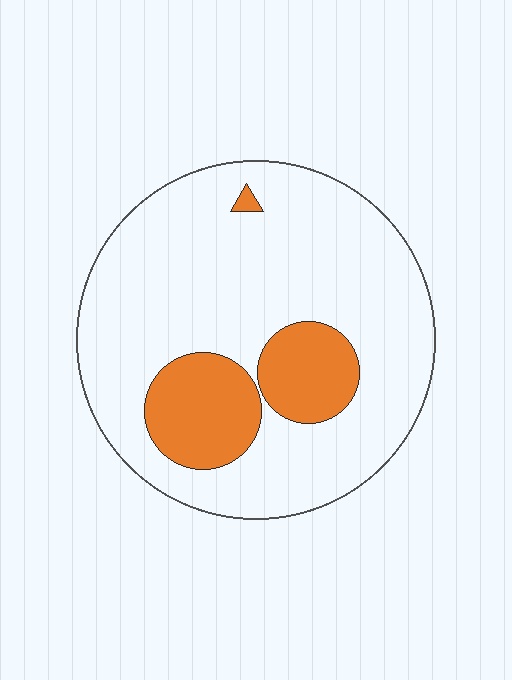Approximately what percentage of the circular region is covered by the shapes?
Approximately 20%.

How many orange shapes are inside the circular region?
3.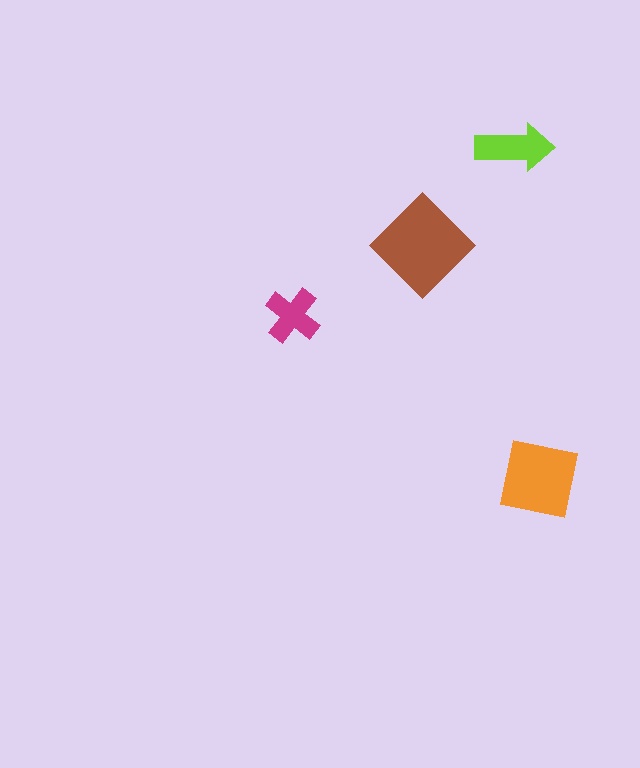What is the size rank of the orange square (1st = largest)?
2nd.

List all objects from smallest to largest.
The magenta cross, the lime arrow, the orange square, the brown diamond.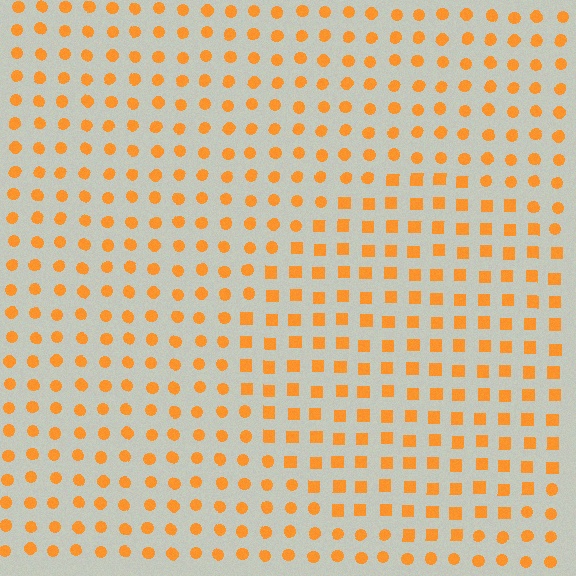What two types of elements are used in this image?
The image uses squares inside the circle region and circles outside it.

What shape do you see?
I see a circle.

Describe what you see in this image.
The image is filled with small orange elements arranged in a uniform grid. A circle-shaped region contains squares, while the surrounding area contains circles. The boundary is defined purely by the change in element shape.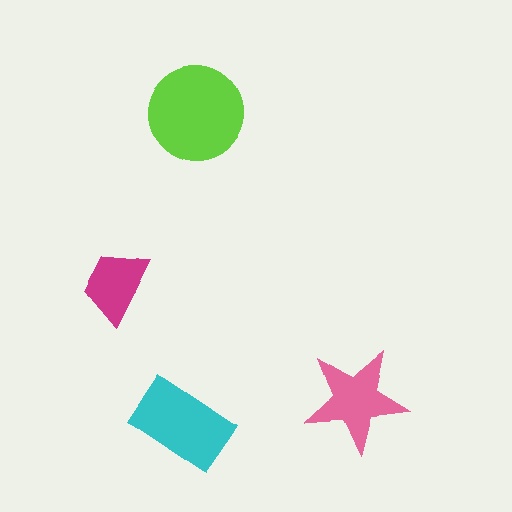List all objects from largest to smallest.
The lime circle, the cyan rectangle, the pink star, the magenta trapezoid.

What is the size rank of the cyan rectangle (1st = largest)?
2nd.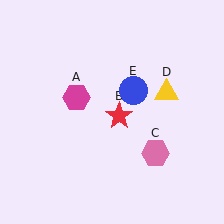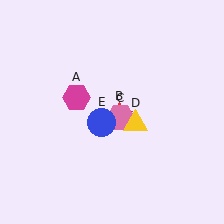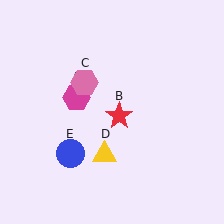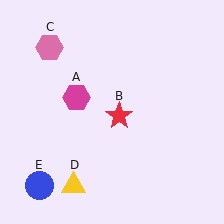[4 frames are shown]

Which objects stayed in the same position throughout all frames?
Magenta hexagon (object A) and red star (object B) remained stationary.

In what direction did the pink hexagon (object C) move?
The pink hexagon (object C) moved up and to the left.